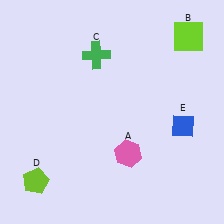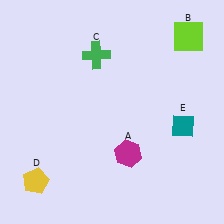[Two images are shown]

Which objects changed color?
A changed from pink to magenta. D changed from lime to yellow. E changed from blue to teal.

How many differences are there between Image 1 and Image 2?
There are 3 differences between the two images.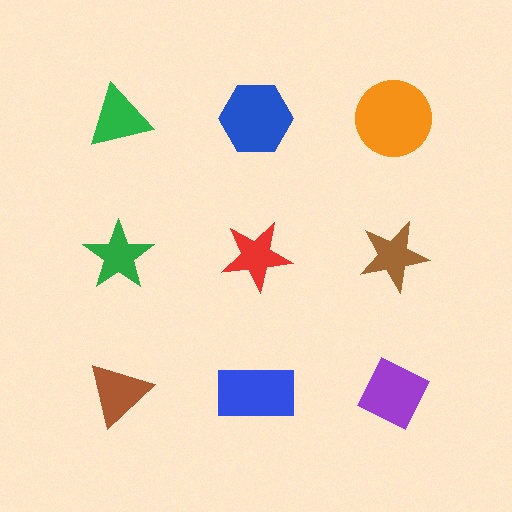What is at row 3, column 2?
A blue rectangle.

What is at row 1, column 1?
A green triangle.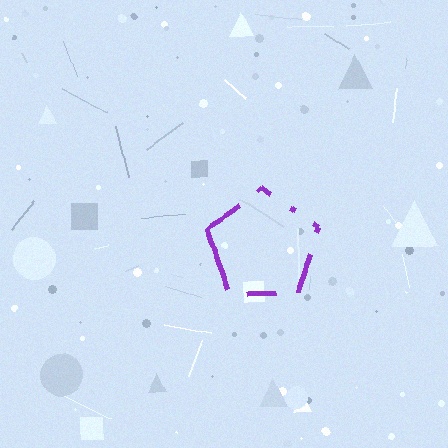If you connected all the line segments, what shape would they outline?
They would outline a pentagon.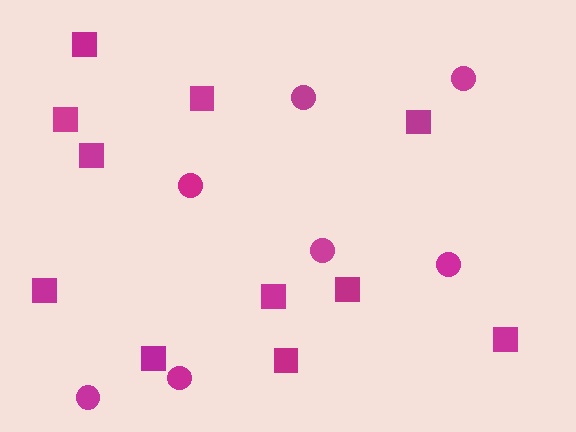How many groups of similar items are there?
There are 2 groups: one group of squares (11) and one group of circles (7).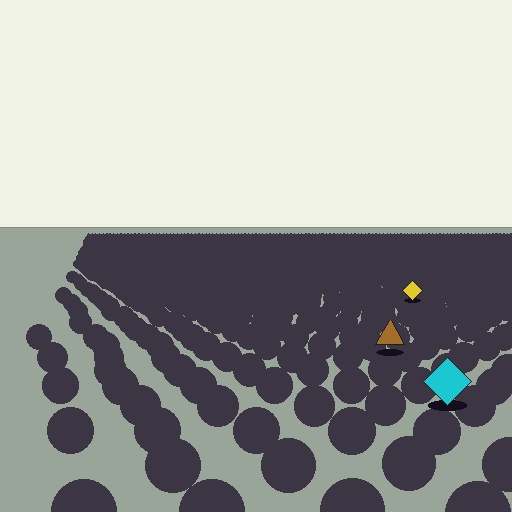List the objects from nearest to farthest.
From nearest to farthest: the cyan diamond, the brown triangle, the yellow diamond.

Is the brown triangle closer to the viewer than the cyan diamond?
No. The cyan diamond is closer — you can tell from the texture gradient: the ground texture is coarser near it.